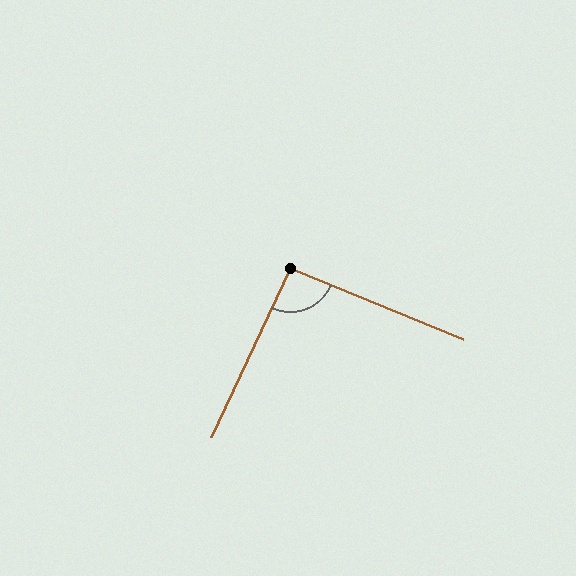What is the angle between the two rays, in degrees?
Approximately 93 degrees.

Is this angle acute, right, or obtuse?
It is approximately a right angle.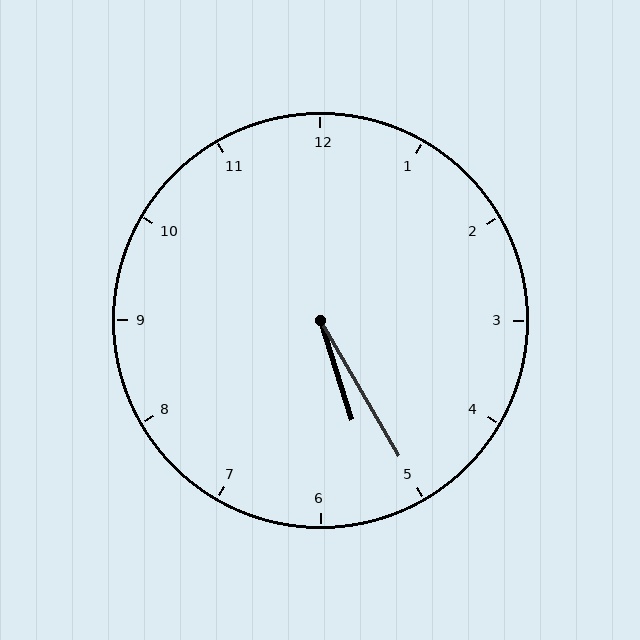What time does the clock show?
5:25.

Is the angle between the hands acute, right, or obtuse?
It is acute.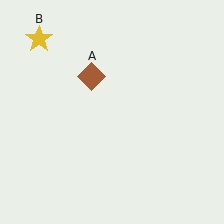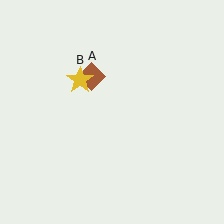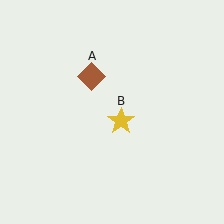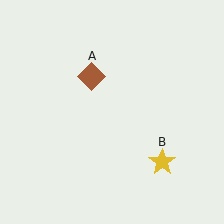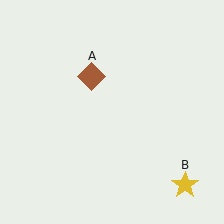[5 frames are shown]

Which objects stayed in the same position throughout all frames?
Brown diamond (object A) remained stationary.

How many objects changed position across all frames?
1 object changed position: yellow star (object B).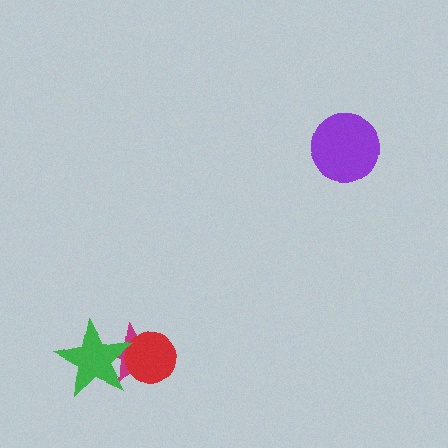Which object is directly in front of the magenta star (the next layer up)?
The red circle is directly in front of the magenta star.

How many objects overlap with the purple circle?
0 objects overlap with the purple circle.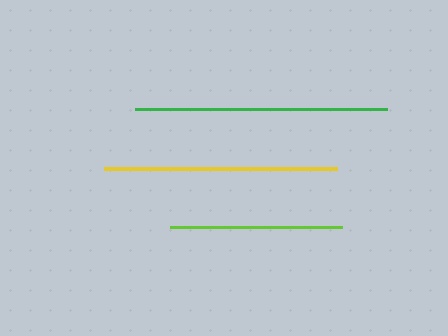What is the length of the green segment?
The green segment is approximately 252 pixels long.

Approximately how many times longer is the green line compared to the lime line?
The green line is approximately 1.5 times the length of the lime line.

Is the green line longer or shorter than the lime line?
The green line is longer than the lime line.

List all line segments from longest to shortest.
From longest to shortest: green, yellow, lime.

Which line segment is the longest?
The green line is the longest at approximately 252 pixels.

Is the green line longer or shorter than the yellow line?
The green line is longer than the yellow line.